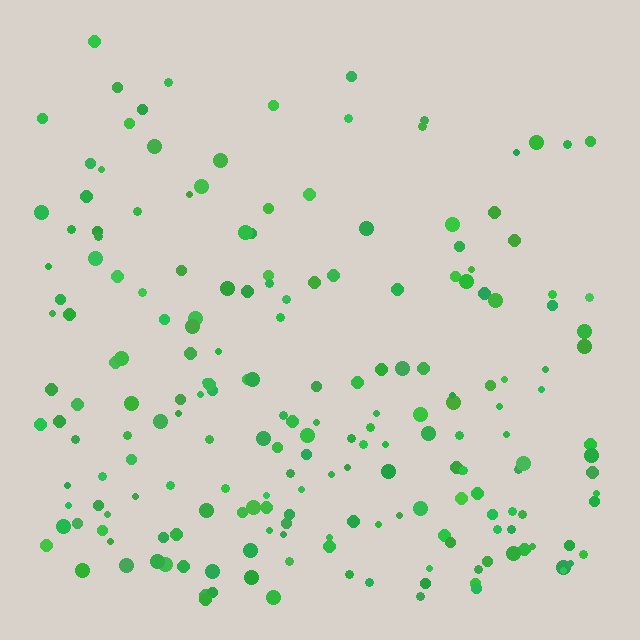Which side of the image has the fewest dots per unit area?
The top.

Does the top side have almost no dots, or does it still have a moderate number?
Still a moderate number, just noticeably fewer than the bottom.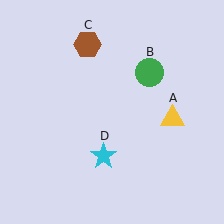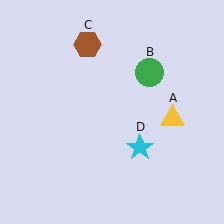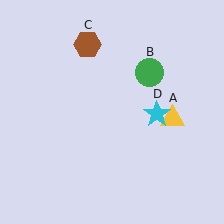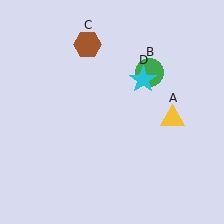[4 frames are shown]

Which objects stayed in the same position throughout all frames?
Yellow triangle (object A) and green circle (object B) and brown hexagon (object C) remained stationary.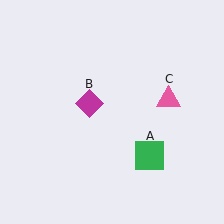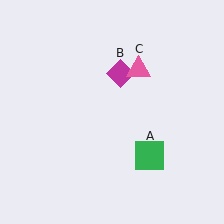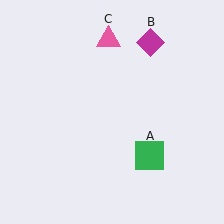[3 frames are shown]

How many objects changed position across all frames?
2 objects changed position: magenta diamond (object B), pink triangle (object C).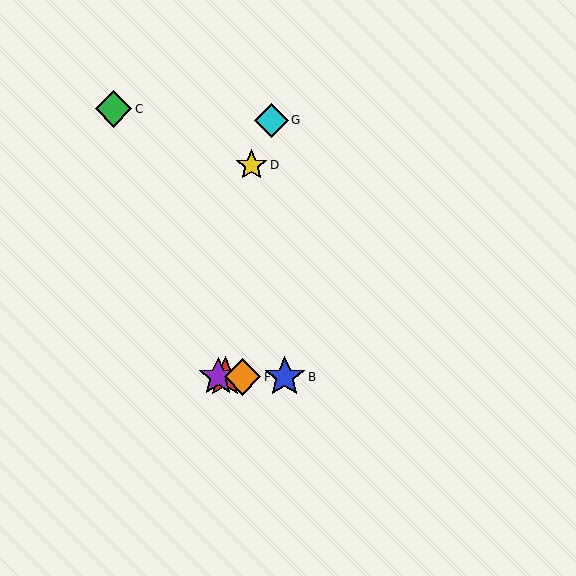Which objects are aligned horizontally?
Objects A, B, E, F are aligned horizontally.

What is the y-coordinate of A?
Object A is at y≈377.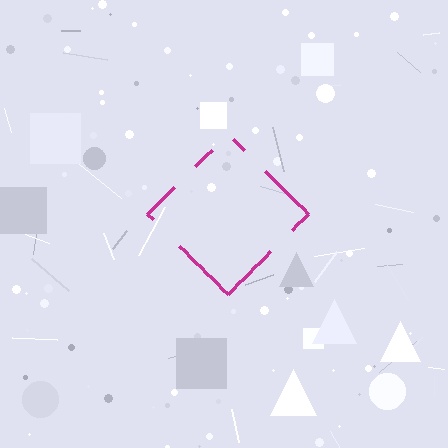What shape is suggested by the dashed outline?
The dashed outline suggests a diamond.